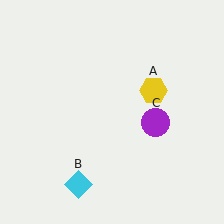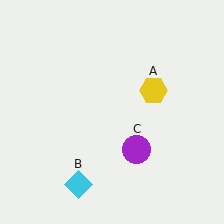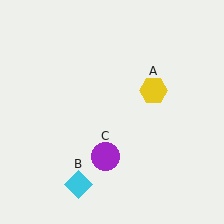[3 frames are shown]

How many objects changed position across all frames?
1 object changed position: purple circle (object C).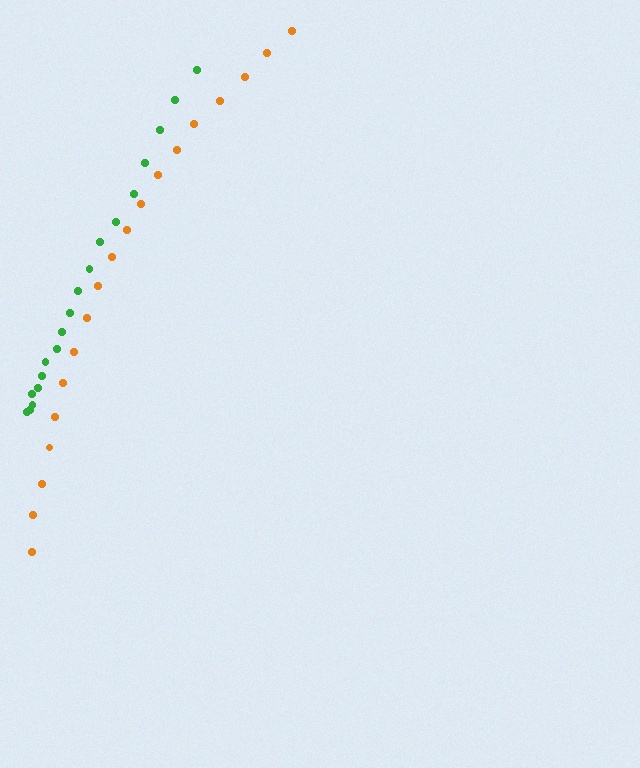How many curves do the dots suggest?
There are 2 distinct paths.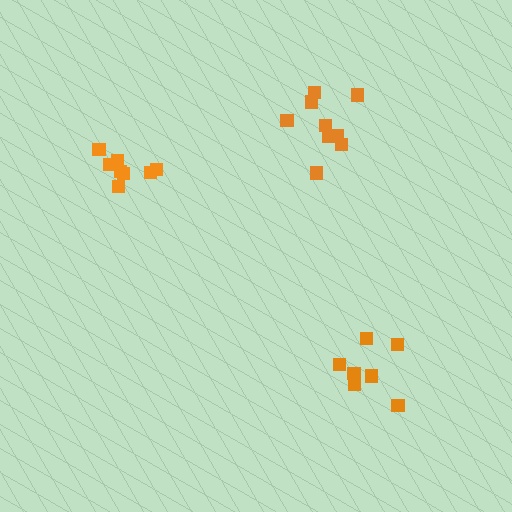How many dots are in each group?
Group 1: 9 dots, Group 2: 8 dots, Group 3: 7 dots (24 total).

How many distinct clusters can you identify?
There are 3 distinct clusters.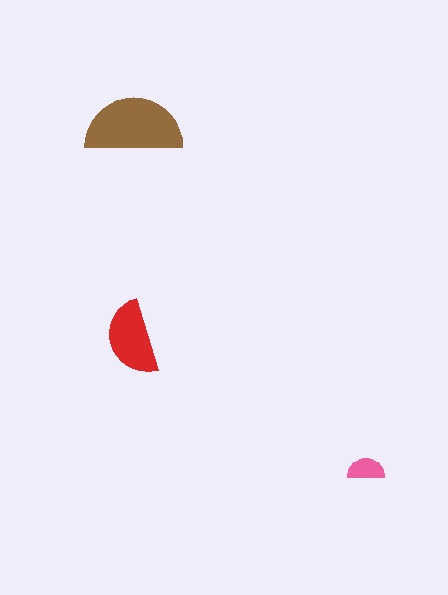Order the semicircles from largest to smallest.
the brown one, the red one, the pink one.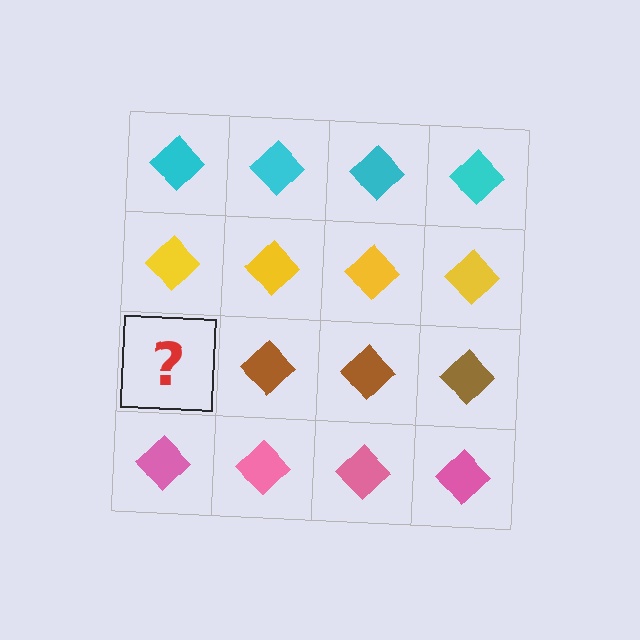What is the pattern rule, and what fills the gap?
The rule is that each row has a consistent color. The gap should be filled with a brown diamond.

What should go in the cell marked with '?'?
The missing cell should contain a brown diamond.